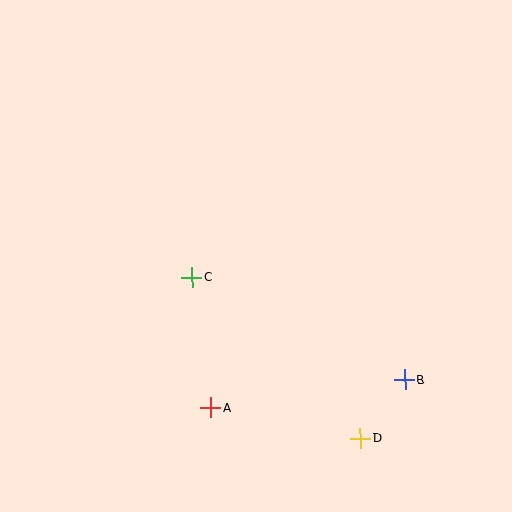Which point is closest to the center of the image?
Point C at (192, 277) is closest to the center.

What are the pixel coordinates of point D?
Point D is at (360, 438).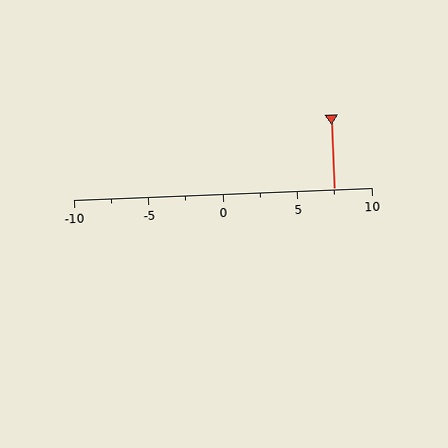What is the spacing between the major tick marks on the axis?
The major ticks are spaced 5 apart.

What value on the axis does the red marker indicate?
The marker indicates approximately 7.5.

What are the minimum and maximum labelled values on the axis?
The axis runs from -10 to 10.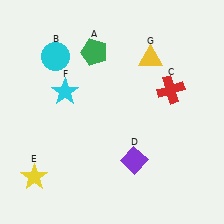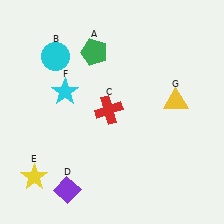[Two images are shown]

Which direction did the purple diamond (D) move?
The purple diamond (D) moved left.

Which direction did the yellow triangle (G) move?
The yellow triangle (G) moved down.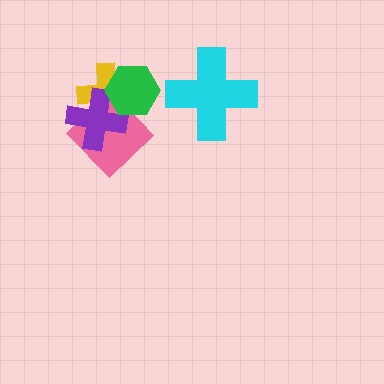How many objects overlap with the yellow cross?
3 objects overlap with the yellow cross.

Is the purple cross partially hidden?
Yes, it is partially covered by another shape.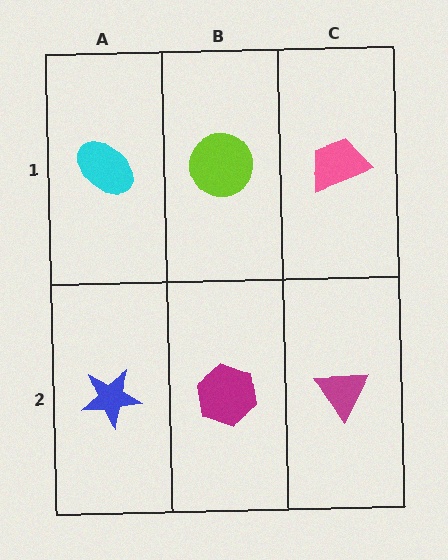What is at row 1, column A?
A cyan ellipse.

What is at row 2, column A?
A blue star.